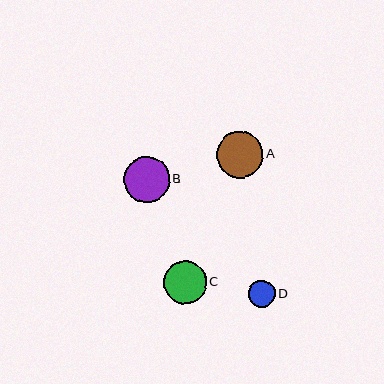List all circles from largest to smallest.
From largest to smallest: A, B, C, D.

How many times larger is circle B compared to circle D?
Circle B is approximately 1.7 times the size of circle D.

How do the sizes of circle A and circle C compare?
Circle A and circle C are approximately the same size.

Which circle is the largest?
Circle A is the largest with a size of approximately 47 pixels.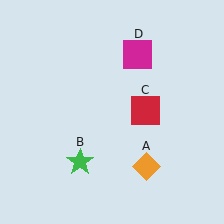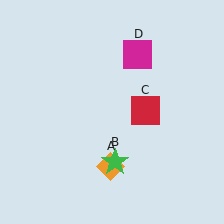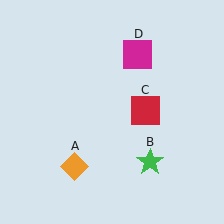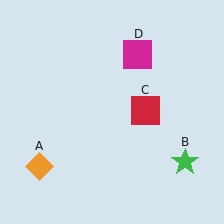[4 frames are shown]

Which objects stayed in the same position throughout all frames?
Red square (object C) and magenta square (object D) remained stationary.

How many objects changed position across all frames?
2 objects changed position: orange diamond (object A), green star (object B).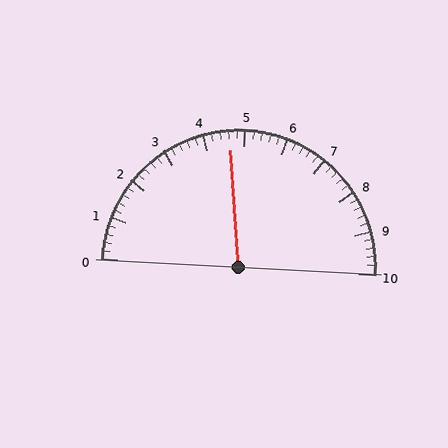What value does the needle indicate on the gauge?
The needle indicates approximately 4.6.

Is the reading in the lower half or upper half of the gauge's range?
The reading is in the lower half of the range (0 to 10).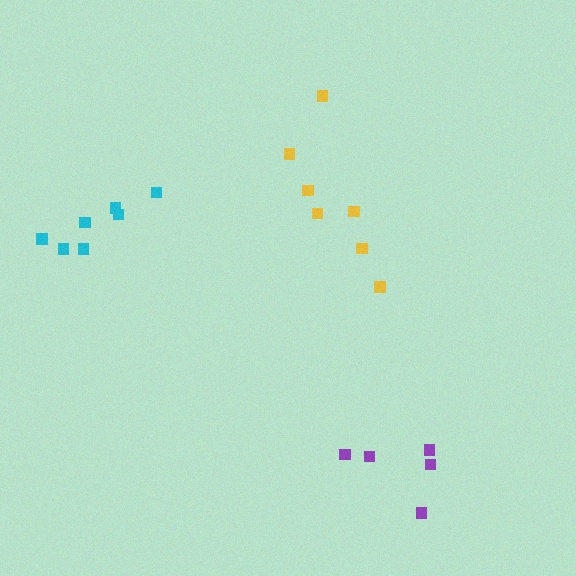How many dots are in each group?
Group 1: 5 dots, Group 2: 7 dots, Group 3: 7 dots (19 total).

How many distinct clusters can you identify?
There are 3 distinct clusters.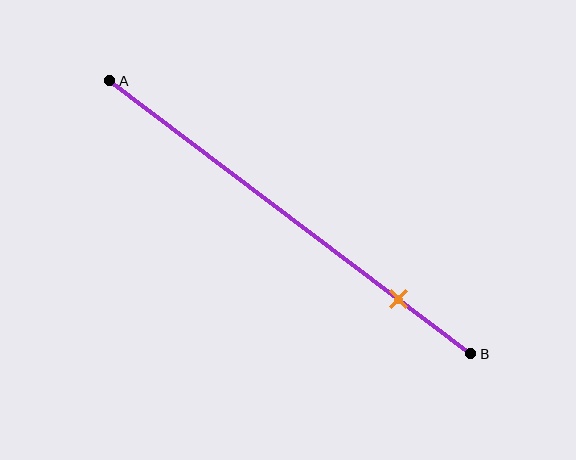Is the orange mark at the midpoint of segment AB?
No, the mark is at about 80% from A, not at the 50% midpoint.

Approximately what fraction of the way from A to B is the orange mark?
The orange mark is approximately 80% of the way from A to B.